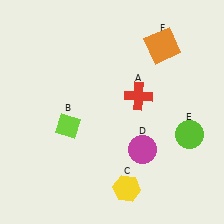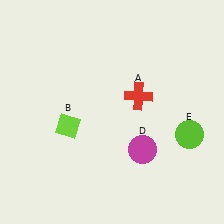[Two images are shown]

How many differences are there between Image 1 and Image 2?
There are 2 differences between the two images.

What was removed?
The yellow hexagon (C), the orange square (F) were removed in Image 2.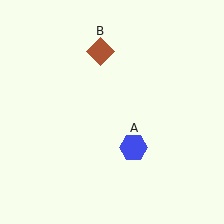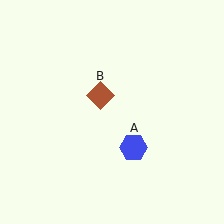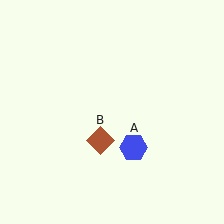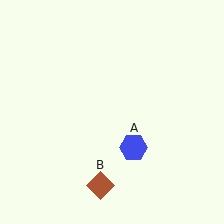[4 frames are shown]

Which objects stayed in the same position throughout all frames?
Blue hexagon (object A) remained stationary.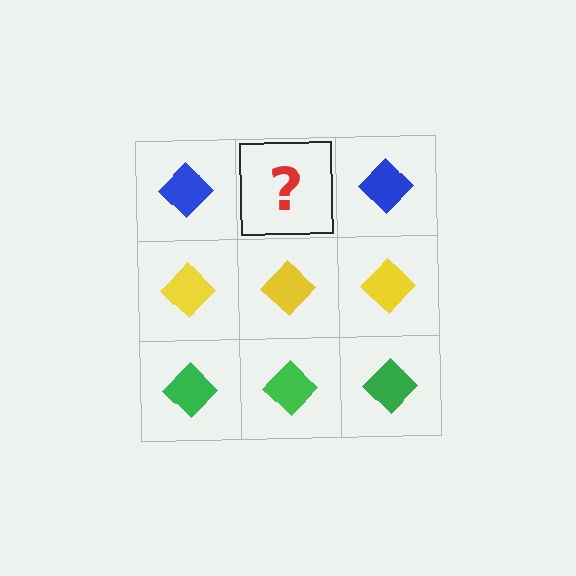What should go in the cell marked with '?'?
The missing cell should contain a blue diamond.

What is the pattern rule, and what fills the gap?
The rule is that each row has a consistent color. The gap should be filled with a blue diamond.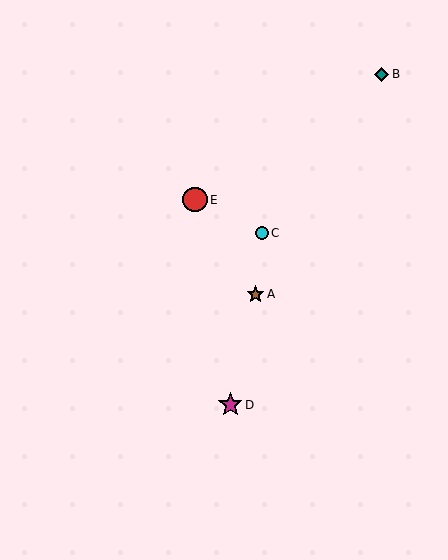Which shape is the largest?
The red circle (labeled E) is the largest.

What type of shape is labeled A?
Shape A is a brown star.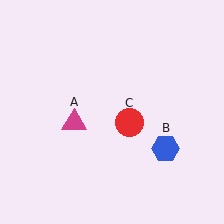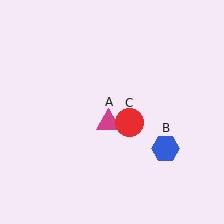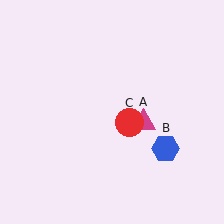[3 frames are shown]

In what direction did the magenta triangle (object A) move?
The magenta triangle (object A) moved right.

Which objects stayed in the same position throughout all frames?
Blue hexagon (object B) and red circle (object C) remained stationary.